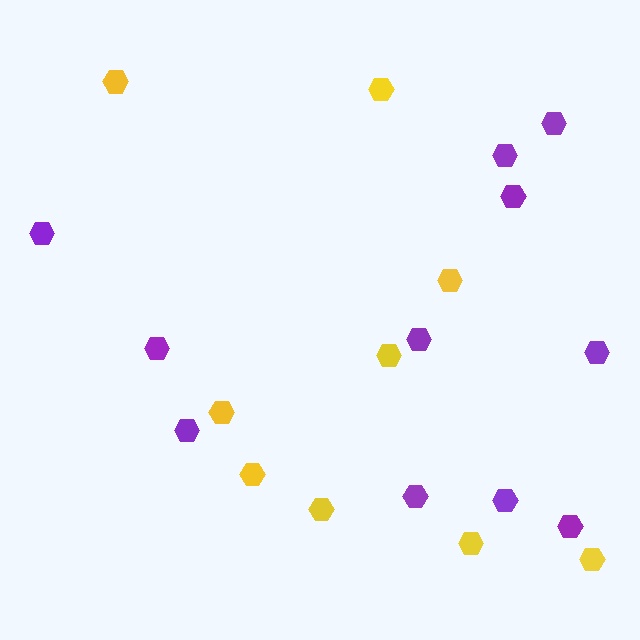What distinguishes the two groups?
There are 2 groups: one group of yellow hexagons (9) and one group of purple hexagons (11).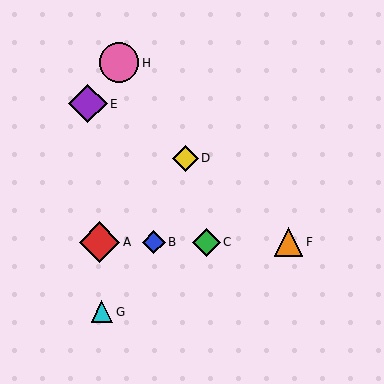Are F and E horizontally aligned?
No, F is at y≈242 and E is at y≈104.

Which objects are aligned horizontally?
Objects A, B, C, F are aligned horizontally.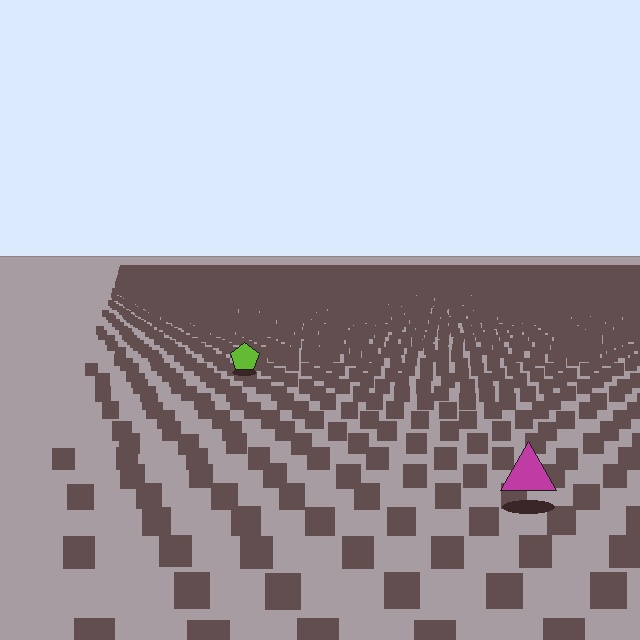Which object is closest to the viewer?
The magenta triangle is closest. The texture marks near it are larger and more spread out.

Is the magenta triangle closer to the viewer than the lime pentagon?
Yes. The magenta triangle is closer — you can tell from the texture gradient: the ground texture is coarser near it.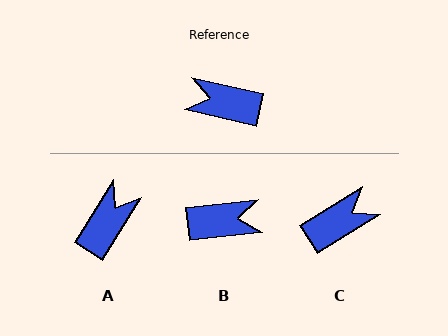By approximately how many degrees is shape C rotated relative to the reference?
Approximately 135 degrees clockwise.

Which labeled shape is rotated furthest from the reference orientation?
B, about 160 degrees away.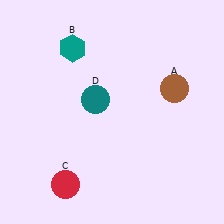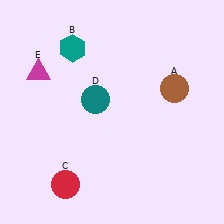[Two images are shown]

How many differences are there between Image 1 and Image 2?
There is 1 difference between the two images.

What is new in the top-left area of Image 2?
A magenta triangle (E) was added in the top-left area of Image 2.